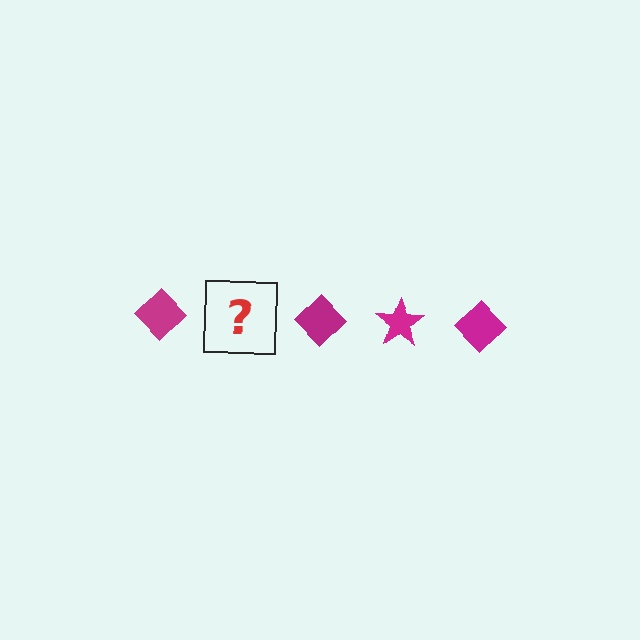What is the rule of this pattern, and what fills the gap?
The rule is that the pattern cycles through diamond, star shapes in magenta. The gap should be filled with a magenta star.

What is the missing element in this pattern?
The missing element is a magenta star.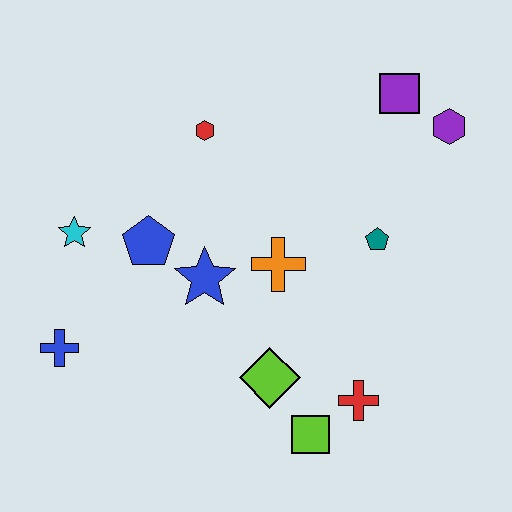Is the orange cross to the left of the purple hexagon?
Yes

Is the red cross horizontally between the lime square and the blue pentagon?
No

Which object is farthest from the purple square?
The blue cross is farthest from the purple square.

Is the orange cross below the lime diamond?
No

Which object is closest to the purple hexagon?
The purple square is closest to the purple hexagon.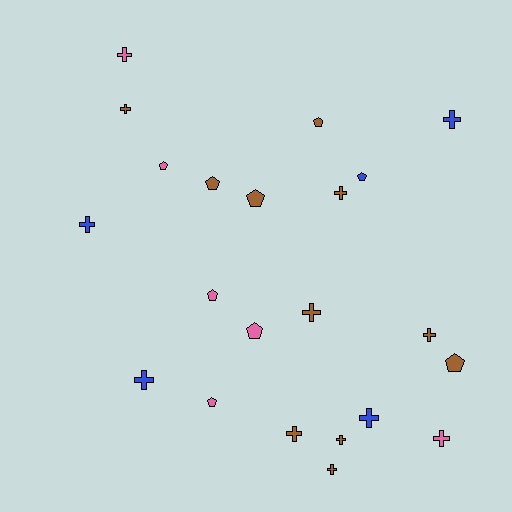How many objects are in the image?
There are 22 objects.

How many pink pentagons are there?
There are 4 pink pentagons.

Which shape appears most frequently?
Cross, with 13 objects.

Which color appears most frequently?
Brown, with 11 objects.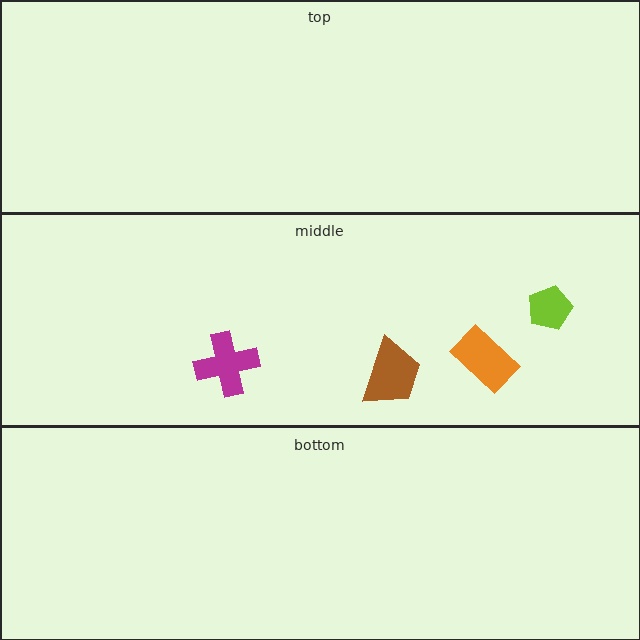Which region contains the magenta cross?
The middle region.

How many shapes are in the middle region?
4.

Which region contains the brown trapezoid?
The middle region.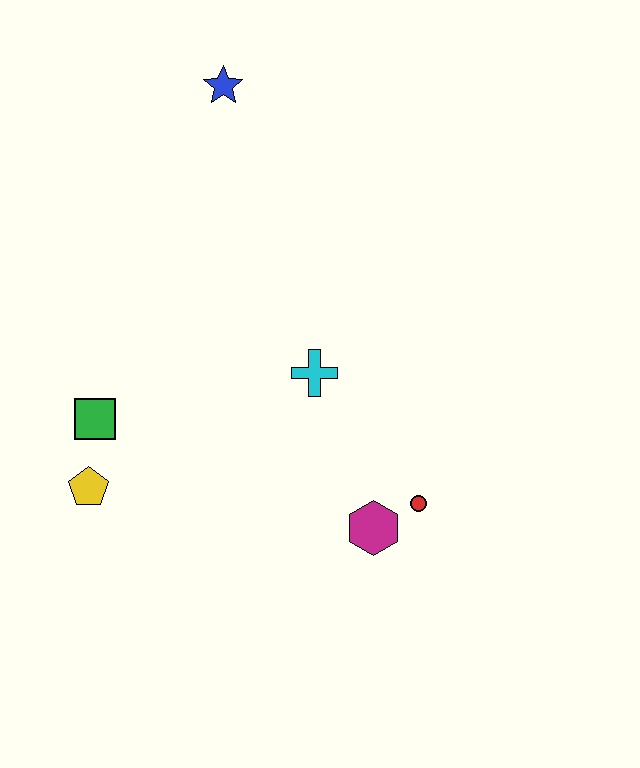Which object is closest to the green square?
The yellow pentagon is closest to the green square.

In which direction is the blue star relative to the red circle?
The blue star is above the red circle.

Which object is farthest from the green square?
The blue star is farthest from the green square.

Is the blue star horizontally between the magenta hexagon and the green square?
Yes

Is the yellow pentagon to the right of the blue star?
No